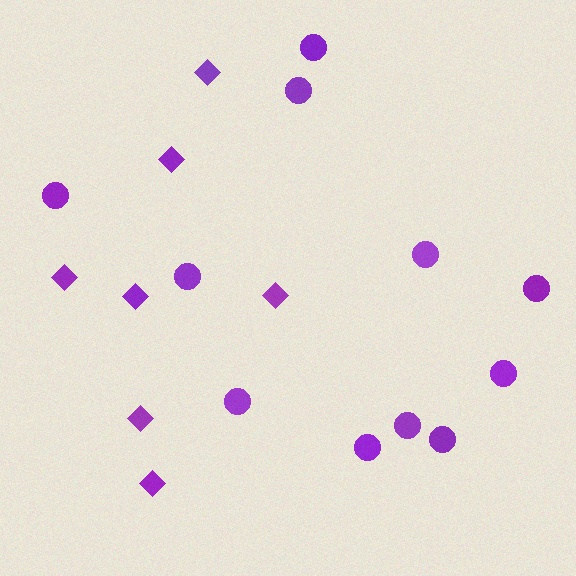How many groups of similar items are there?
There are 2 groups: one group of diamonds (7) and one group of circles (11).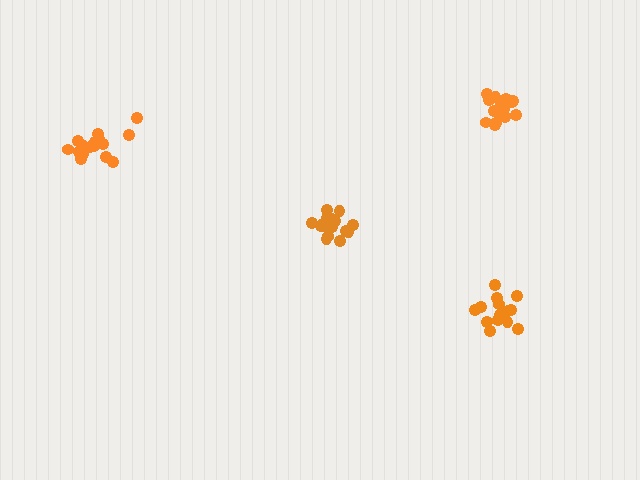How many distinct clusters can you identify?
There are 4 distinct clusters.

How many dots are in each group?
Group 1: 16 dots, Group 2: 16 dots, Group 3: 18 dots, Group 4: 14 dots (64 total).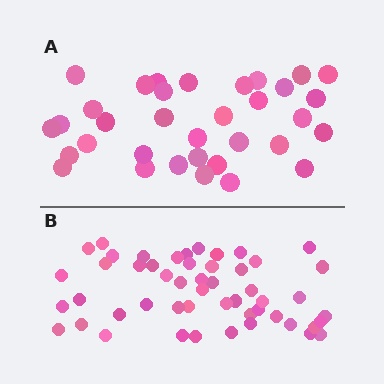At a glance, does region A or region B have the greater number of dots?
Region B (the bottom region) has more dots.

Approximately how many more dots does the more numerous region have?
Region B has approximately 15 more dots than region A.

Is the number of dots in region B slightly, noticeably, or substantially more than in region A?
Region B has substantially more. The ratio is roughly 1.5 to 1.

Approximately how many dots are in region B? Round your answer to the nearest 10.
About 50 dots. (The exact count is 51, which rounds to 50.)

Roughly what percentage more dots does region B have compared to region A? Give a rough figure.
About 50% more.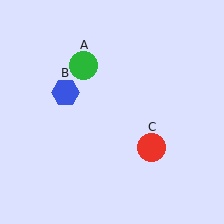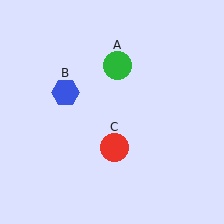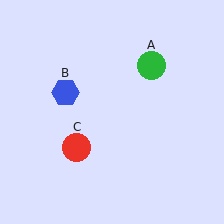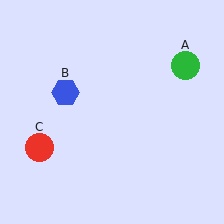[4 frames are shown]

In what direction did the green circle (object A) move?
The green circle (object A) moved right.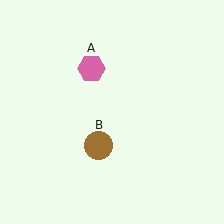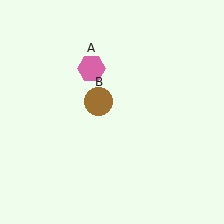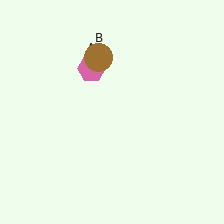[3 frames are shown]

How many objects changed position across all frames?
1 object changed position: brown circle (object B).